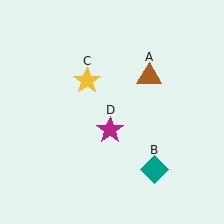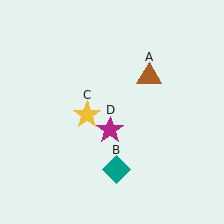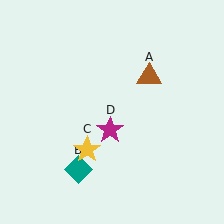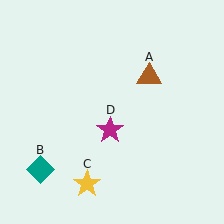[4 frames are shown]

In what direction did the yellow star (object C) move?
The yellow star (object C) moved down.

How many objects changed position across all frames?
2 objects changed position: teal diamond (object B), yellow star (object C).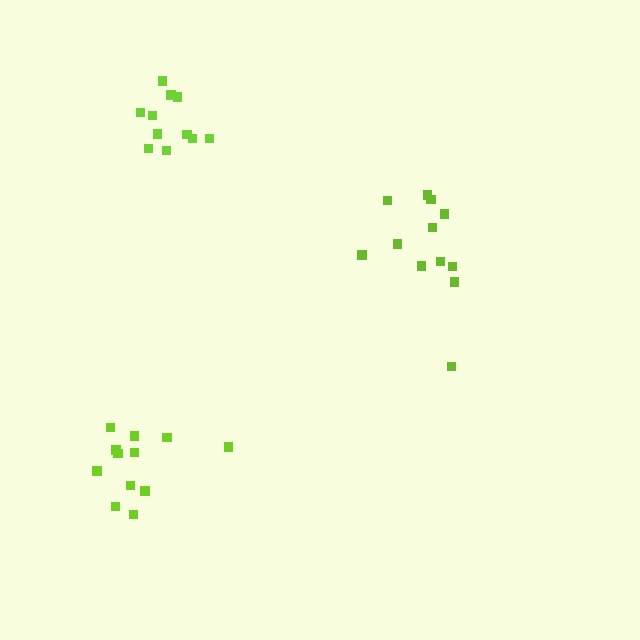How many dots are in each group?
Group 1: 12 dots, Group 2: 11 dots, Group 3: 12 dots (35 total).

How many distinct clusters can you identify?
There are 3 distinct clusters.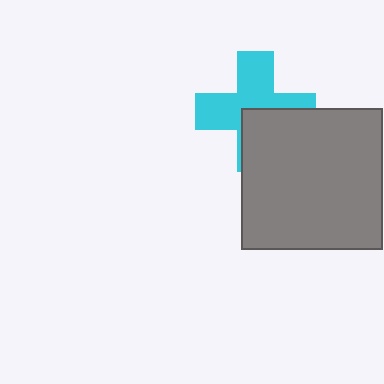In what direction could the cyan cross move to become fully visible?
The cyan cross could move toward the upper-left. That would shift it out from behind the gray square entirely.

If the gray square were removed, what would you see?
You would see the complete cyan cross.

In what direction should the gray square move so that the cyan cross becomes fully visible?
The gray square should move toward the lower-right. That is the shortest direction to clear the overlap and leave the cyan cross fully visible.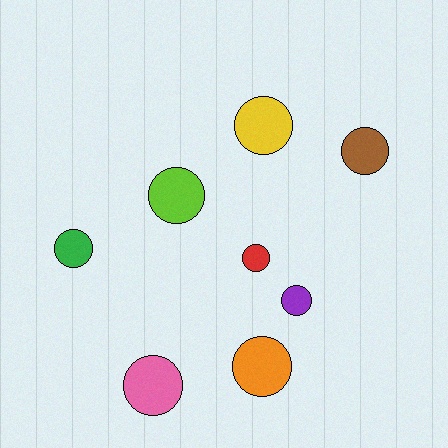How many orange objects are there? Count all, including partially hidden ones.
There is 1 orange object.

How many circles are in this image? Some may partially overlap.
There are 8 circles.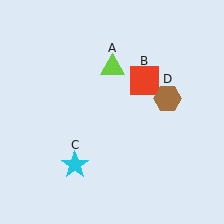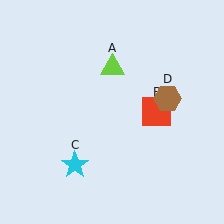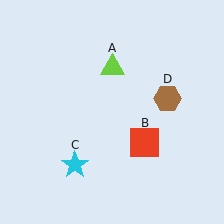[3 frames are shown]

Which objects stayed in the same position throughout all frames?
Lime triangle (object A) and cyan star (object C) and brown hexagon (object D) remained stationary.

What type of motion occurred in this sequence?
The red square (object B) rotated clockwise around the center of the scene.